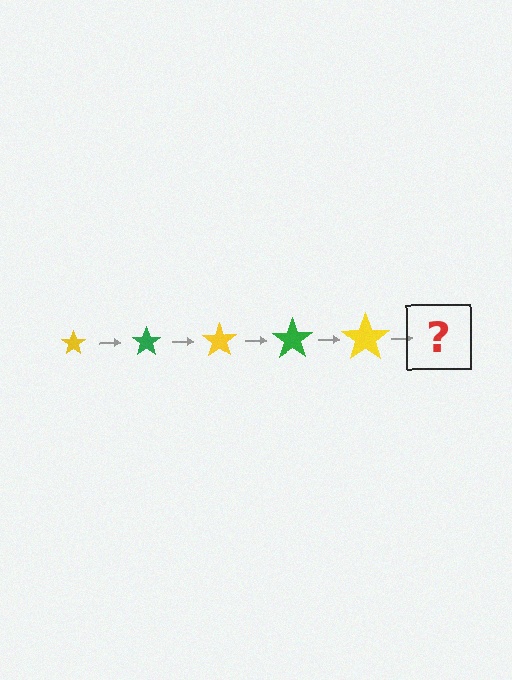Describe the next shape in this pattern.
It should be a green star, larger than the previous one.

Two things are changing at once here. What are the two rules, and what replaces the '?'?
The two rules are that the star grows larger each step and the color cycles through yellow and green. The '?' should be a green star, larger than the previous one.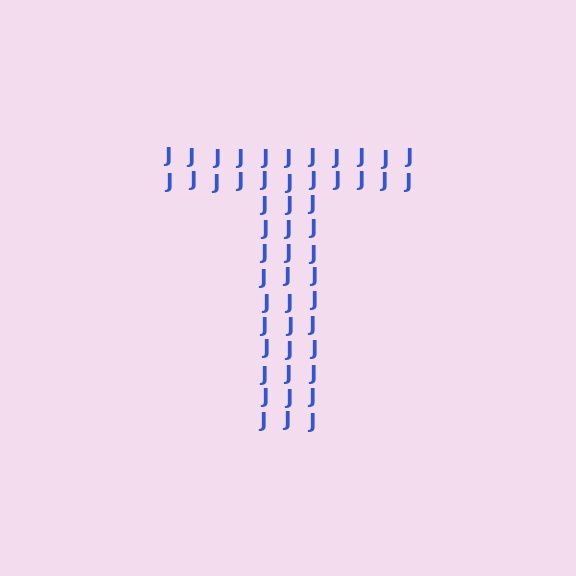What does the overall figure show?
The overall figure shows the letter T.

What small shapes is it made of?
It is made of small letter J's.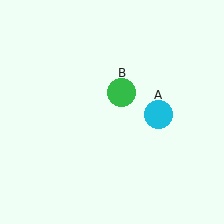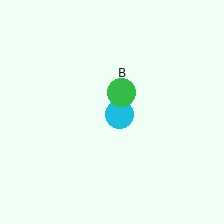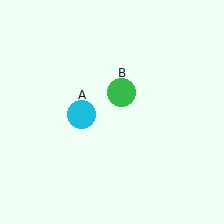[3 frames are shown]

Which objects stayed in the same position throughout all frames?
Green circle (object B) remained stationary.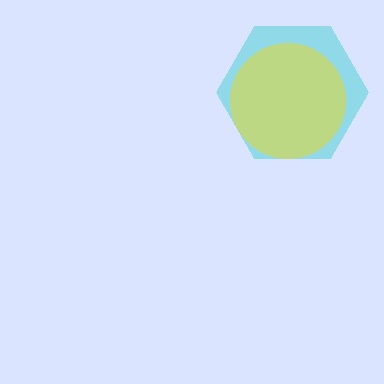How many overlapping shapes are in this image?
There are 2 overlapping shapes in the image.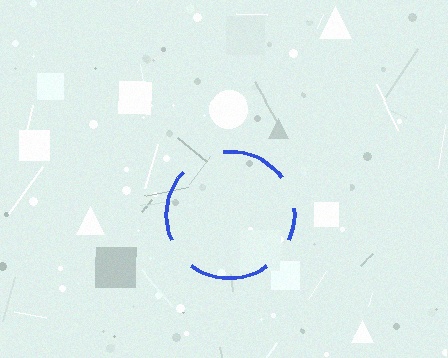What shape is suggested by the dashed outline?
The dashed outline suggests a circle.